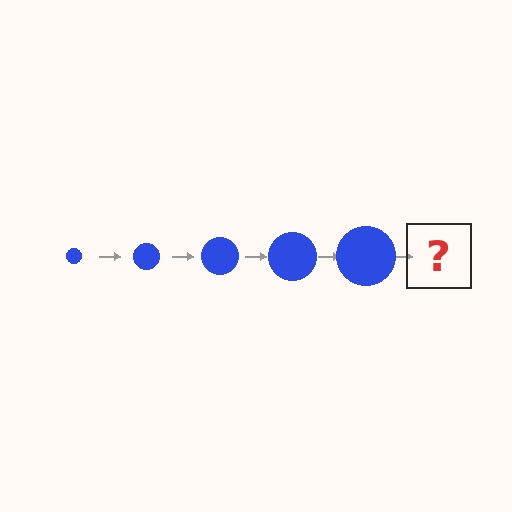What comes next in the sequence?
The next element should be a blue circle, larger than the previous one.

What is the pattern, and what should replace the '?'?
The pattern is that the circle gets progressively larger each step. The '?' should be a blue circle, larger than the previous one.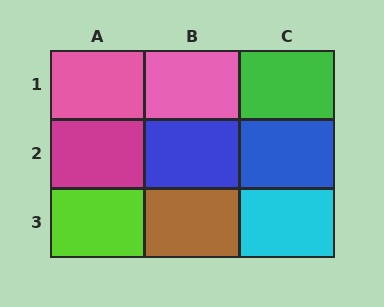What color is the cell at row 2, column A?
Magenta.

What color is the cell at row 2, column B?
Blue.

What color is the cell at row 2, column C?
Blue.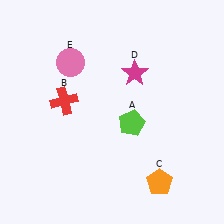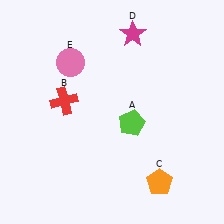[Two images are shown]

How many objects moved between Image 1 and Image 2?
1 object moved between the two images.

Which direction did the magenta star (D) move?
The magenta star (D) moved up.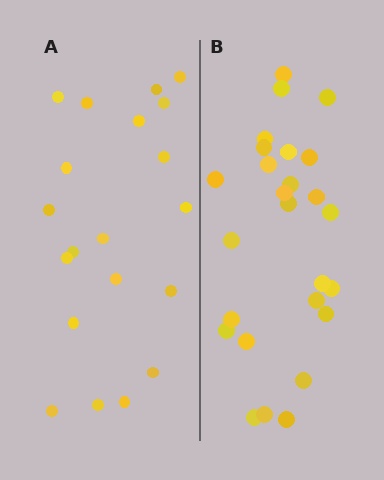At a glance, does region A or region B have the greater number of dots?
Region B (the right region) has more dots.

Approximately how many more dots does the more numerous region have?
Region B has about 6 more dots than region A.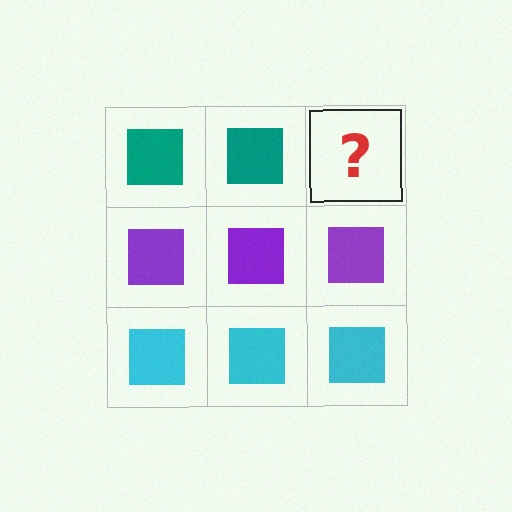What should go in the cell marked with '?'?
The missing cell should contain a teal square.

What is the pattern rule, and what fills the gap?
The rule is that each row has a consistent color. The gap should be filled with a teal square.